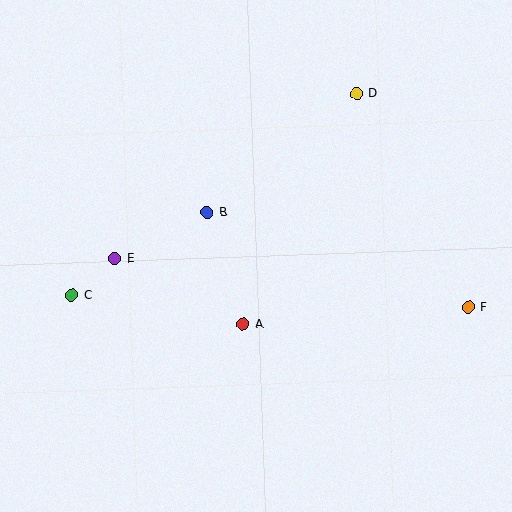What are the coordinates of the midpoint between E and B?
The midpoint between E and B is at (161, 235).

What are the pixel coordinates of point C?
Point C is at (72, 295).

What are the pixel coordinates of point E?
Point E is at (115, 259).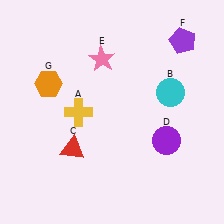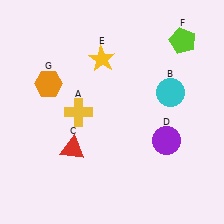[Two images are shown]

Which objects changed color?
E changed from pink to yellow. F changed from purple to lime.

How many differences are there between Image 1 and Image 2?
There are 2 differences between the two images.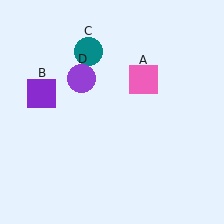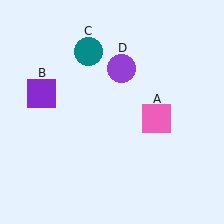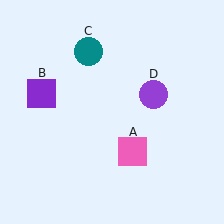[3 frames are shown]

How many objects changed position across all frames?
2 objects changed position: pink square (object A), purple circle (object D).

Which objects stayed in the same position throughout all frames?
Purple square (object B) and teal circle (object C) remained stationary.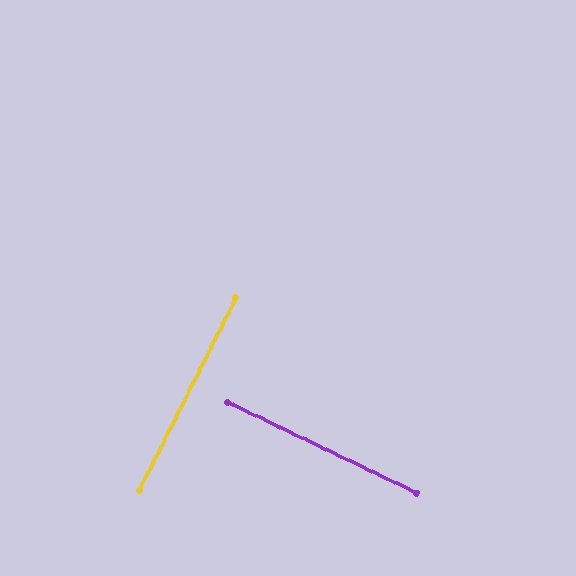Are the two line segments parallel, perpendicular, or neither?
Perpendicular — they meet at approximately 89°.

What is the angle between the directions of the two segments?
Approximately 89 degrees.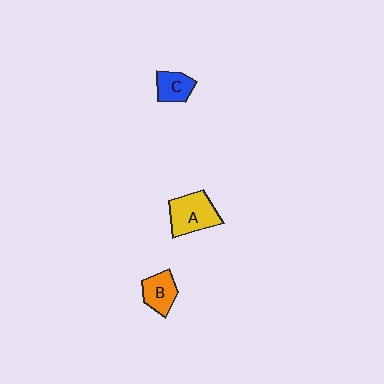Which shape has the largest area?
Shape A (yellow).